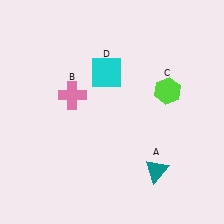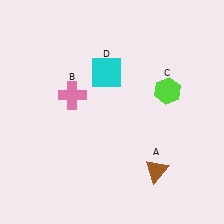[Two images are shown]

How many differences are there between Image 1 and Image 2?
There is 1 difference between the two images.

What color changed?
The triangle (A) changed from teal in Image 1 to brown in Image 2.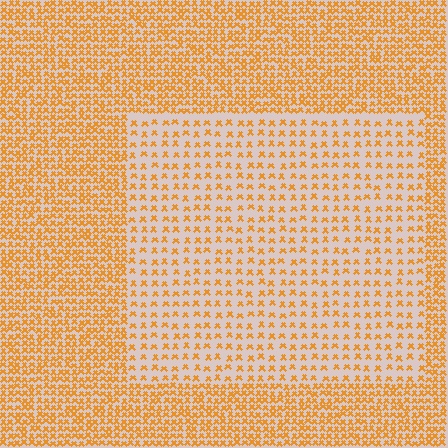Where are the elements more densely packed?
The elements are more densely packed outside the rectangle boundary.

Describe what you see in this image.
The image contains small orange elements arranged at two different densities. A rectangle-shaped region is visible where the elements are less densely packed than the surrounding area.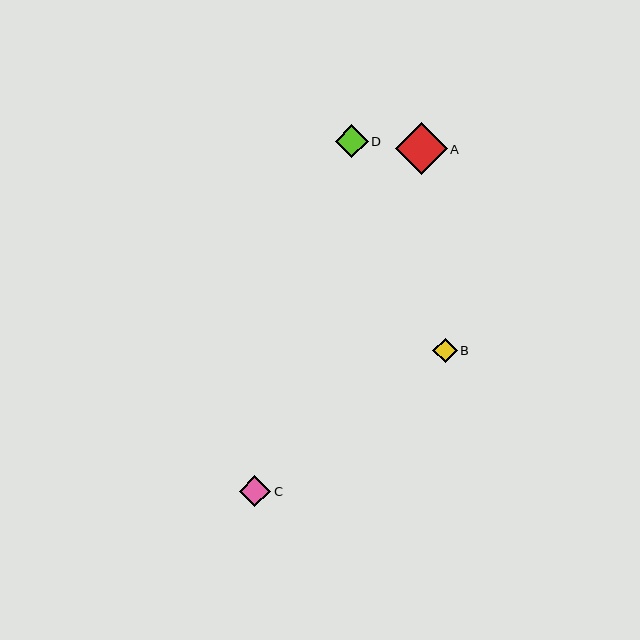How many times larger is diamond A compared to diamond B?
Diamond A is approximately 2.1 times the size of diamond B.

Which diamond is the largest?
Diamond A is the largest with a size of approximately 52 pixels.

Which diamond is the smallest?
Diamond B is the smallest with a size of approximately 24 pixels.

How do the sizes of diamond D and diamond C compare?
Diamond D and diamond C are approximately the same size.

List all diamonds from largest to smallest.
From largest to smallest: A, D, C, B.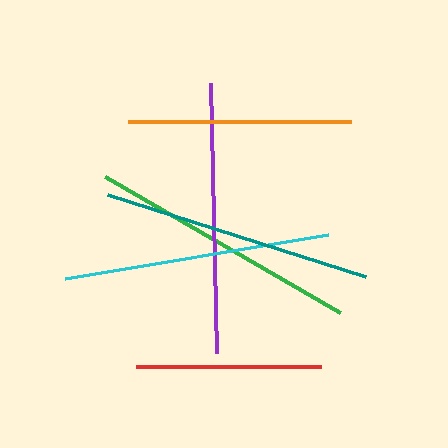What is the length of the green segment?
The green segment is approximately 271 pixels long.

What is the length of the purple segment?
The purple segment is approximately 270 pixels long.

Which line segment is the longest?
The green line is the longest at approximately 271 pixels.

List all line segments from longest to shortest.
From longest to shortest: green, teal, purple, cyan, orange, red.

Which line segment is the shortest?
The red line is the shortest at approximately 185 pixels.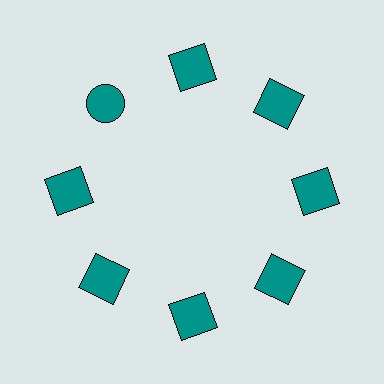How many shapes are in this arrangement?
There are 8 shapes arranged in a ring pattern.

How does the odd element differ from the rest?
It has a different shape: circle instead of square.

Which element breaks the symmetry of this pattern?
The teal circle at roughly the 10 o'clock position breaks the symmetry. All other shapes are teal squares.